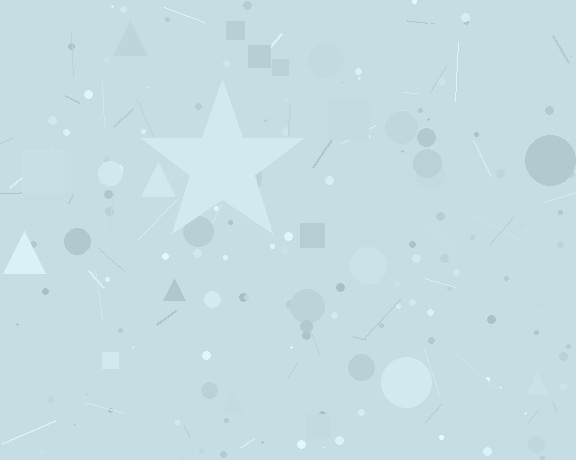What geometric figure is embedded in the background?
A star is embedded in the background.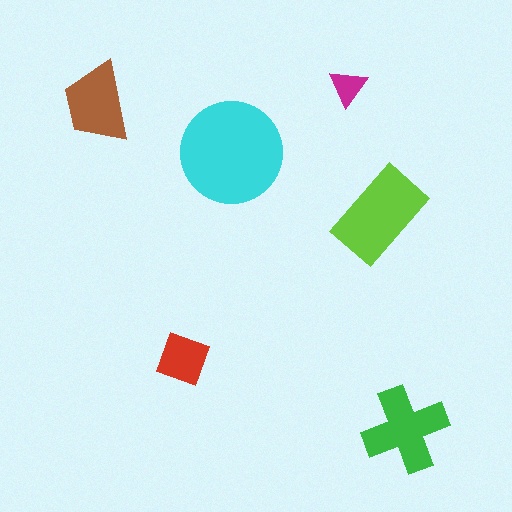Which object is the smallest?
The magenta triangle.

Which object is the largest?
The cyan circle.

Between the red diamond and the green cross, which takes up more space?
The green cross.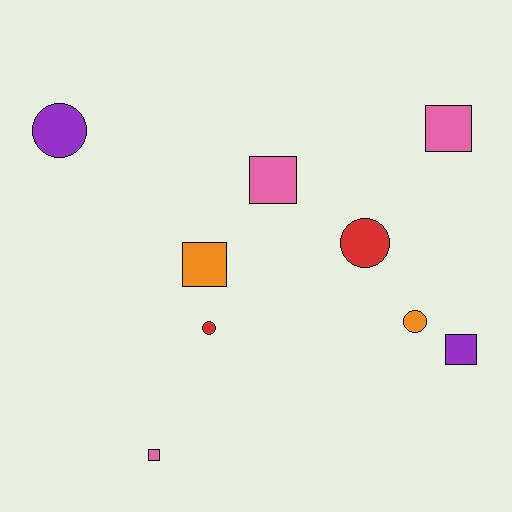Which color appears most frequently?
Pink, with 3 objects.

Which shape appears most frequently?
Square, with 5 objects.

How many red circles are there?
There are 2 red circles.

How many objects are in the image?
There are 9 objects.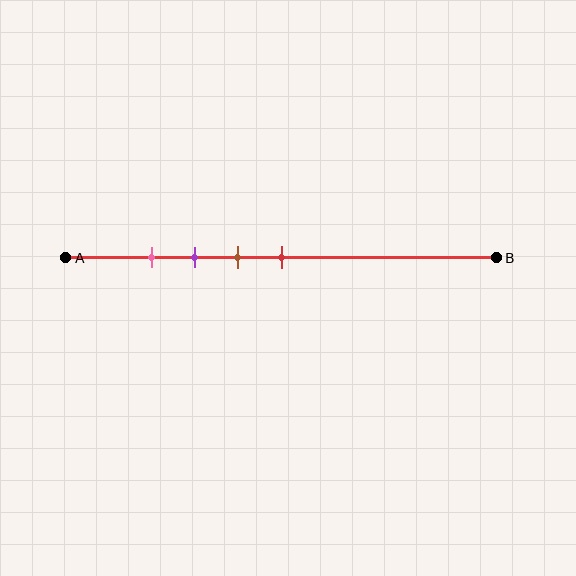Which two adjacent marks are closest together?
The pink and purple marks are the closest adjacent pair.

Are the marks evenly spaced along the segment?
Yes, the marks are approximately evenly spaced.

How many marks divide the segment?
There are 4 marks dividing the segment.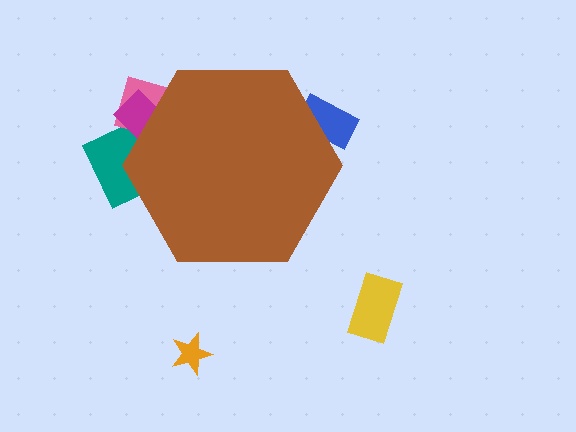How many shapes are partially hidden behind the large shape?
4 shapes are partially hidden.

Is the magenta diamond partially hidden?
Yes, the magenta diamond is partially hidden behind the brown hexagon.